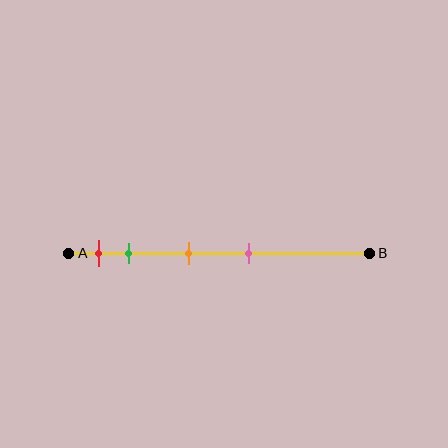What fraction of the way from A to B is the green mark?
The green mark is approximately 20% (0.2) of the way from A to B.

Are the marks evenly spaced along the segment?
No, the marks are not evenly spaced.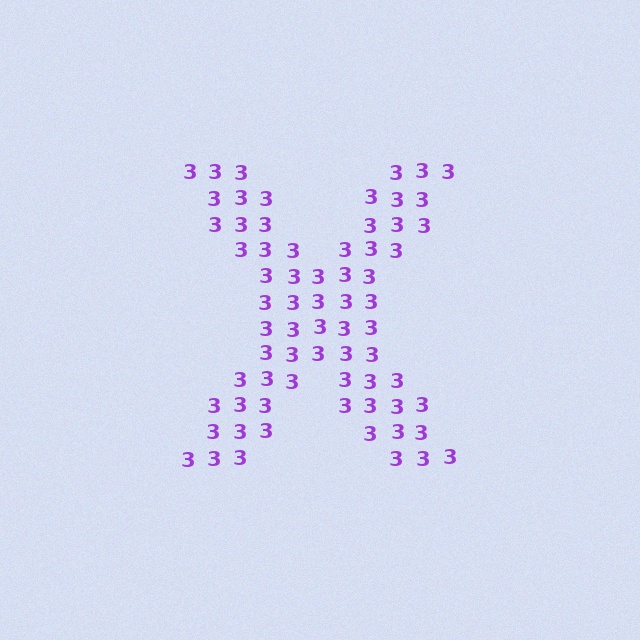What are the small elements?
The small elements are digit 3's.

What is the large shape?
The large shape is the letter X.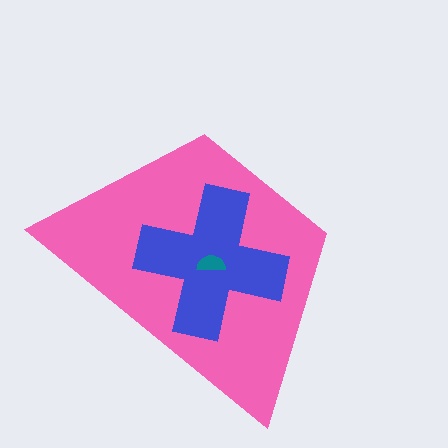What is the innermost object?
The teal semicircle.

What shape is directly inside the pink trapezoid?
The blue cross.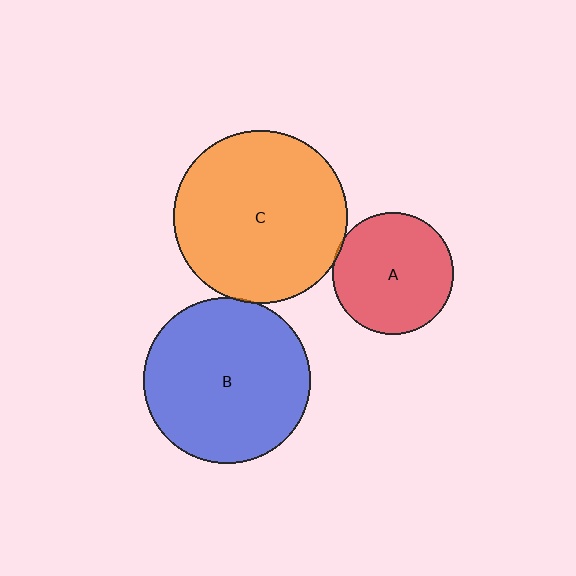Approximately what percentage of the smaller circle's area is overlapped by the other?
Approximately 5%.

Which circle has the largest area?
Circle C (orange).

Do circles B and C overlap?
Yes.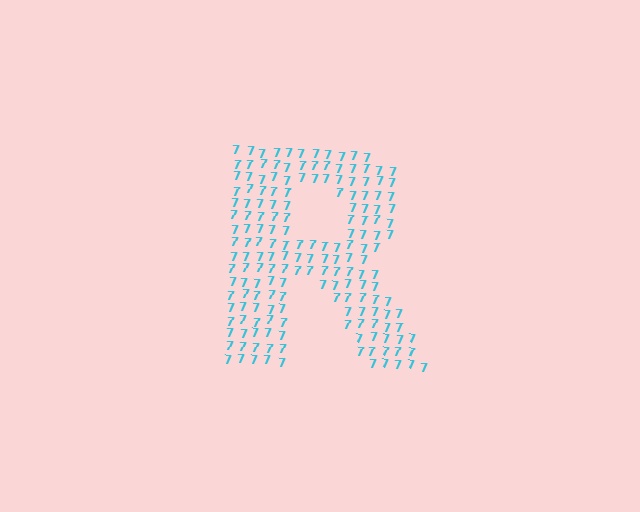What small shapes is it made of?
It is made of small digit 7's.